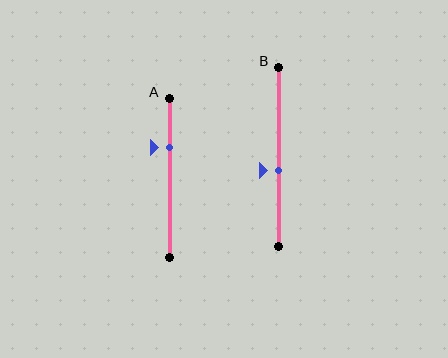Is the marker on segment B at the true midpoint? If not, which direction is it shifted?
No, the marker on segment B is shifted downward by about 8% of the segment length.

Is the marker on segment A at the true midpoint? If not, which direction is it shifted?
No, the marker on segment A is shifted upward by about 20% of the segment length.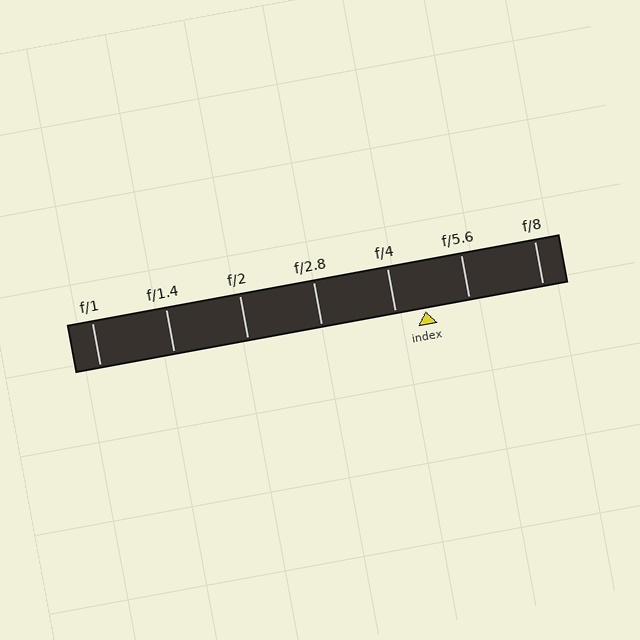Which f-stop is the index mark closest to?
The index mark is closest to f/4.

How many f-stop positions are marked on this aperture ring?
There are 7 f-stop positions marked.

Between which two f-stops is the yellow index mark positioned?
The index mark is between f/4 and f/5.6.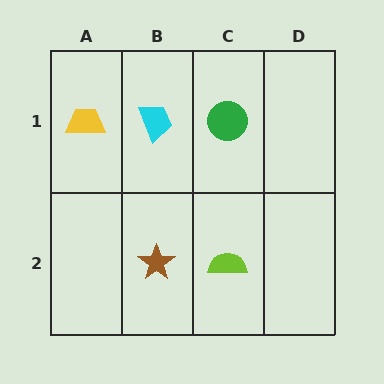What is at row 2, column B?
A brown star.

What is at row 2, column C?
A lime semicircle.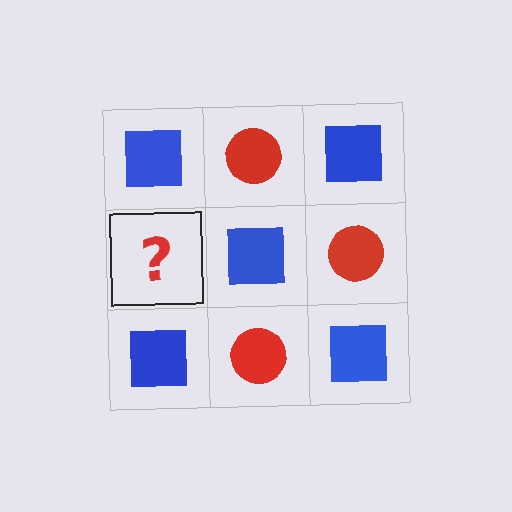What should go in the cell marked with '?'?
The missing cell should contain a red circle.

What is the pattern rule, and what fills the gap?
The rule is that it alternates blue square and red circle in a checkerboard pattern. The gap should be filled with a red circle.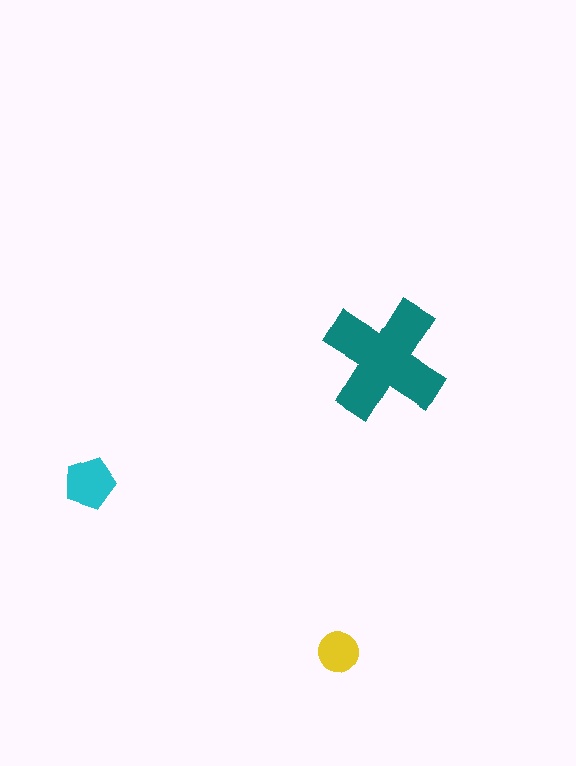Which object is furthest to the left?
The cyan pentagon is leftmost.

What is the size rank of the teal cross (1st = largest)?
1st.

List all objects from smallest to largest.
The yellow circle, the cyan pentagon, the teal cross.